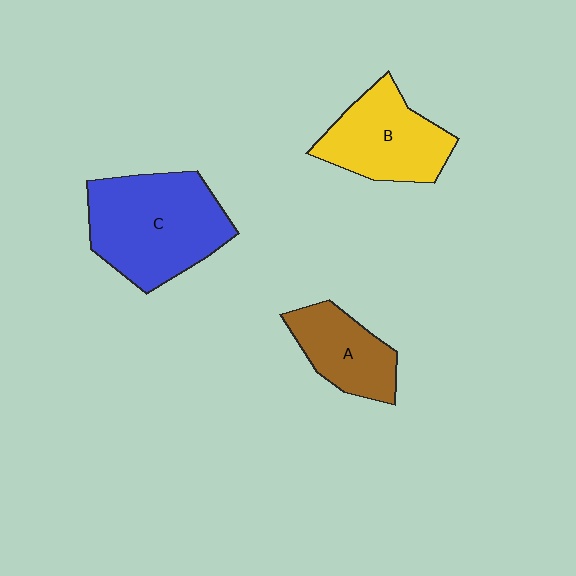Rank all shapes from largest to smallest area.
From largest to smallest: C (blue), B (yellow), A (brown).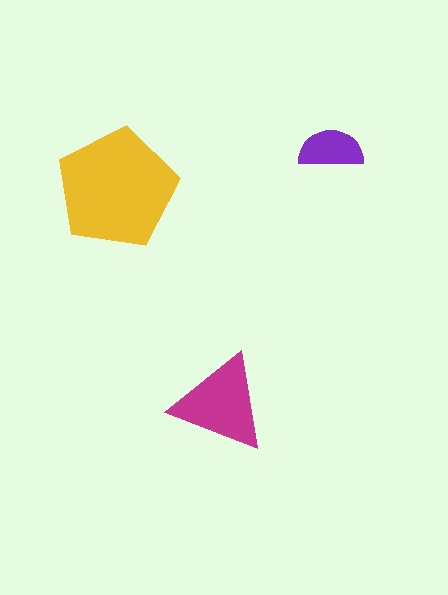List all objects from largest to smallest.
The yellow pentagon, the magenta triangle, the purple semicircle.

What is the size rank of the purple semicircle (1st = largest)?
3rd.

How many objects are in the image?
There are 3 objects in the image.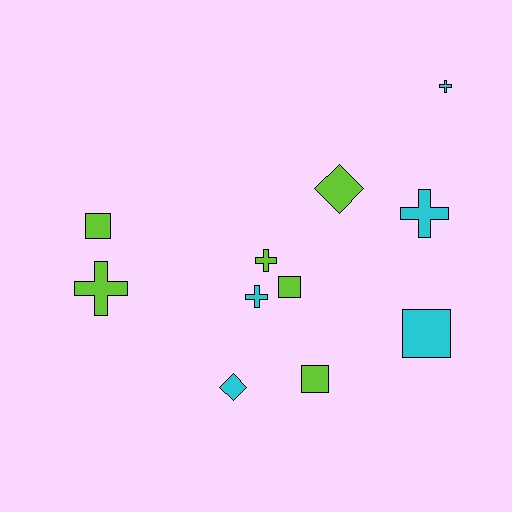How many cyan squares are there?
There is 1 cyan square.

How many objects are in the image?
There are 11 objects.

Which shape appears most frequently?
Cross, with 5 objects.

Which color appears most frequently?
Lime, with 6 objects.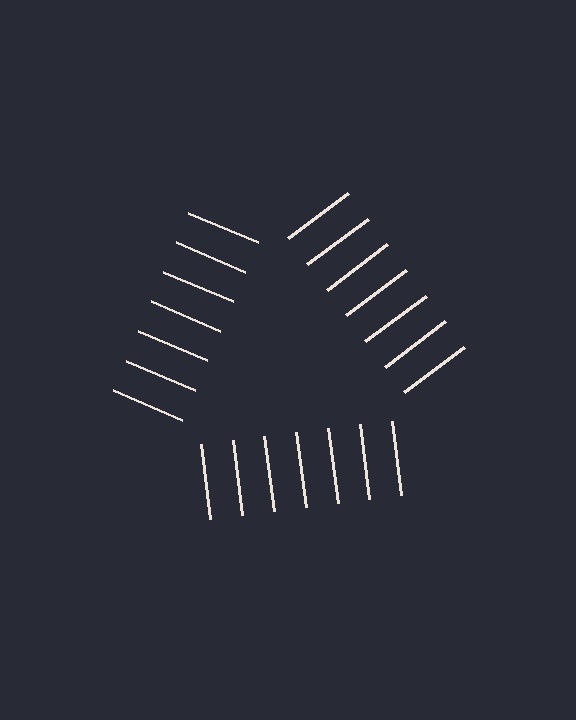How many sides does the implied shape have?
3 sides — the line-ends trace a triangle.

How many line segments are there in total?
21 — 7 along each of the 3 edges.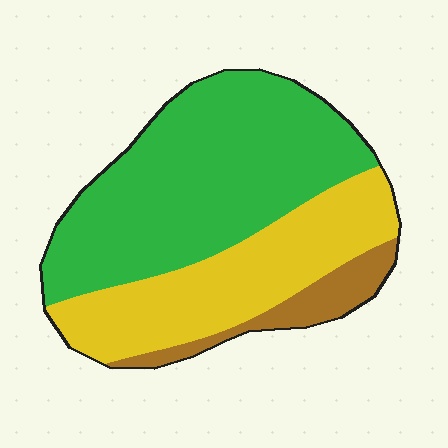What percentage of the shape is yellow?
Yellow covers around 35% of the shape.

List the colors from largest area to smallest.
From largest to smallest: green, yellow, brown.